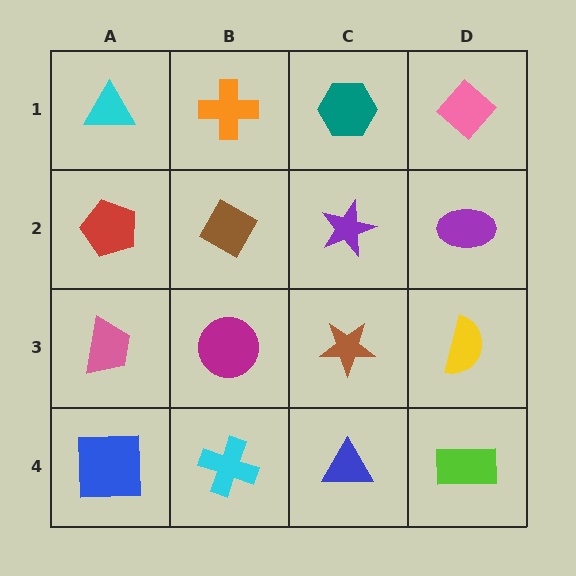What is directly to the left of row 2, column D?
A purple star.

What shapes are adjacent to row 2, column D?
A pink diamond (row 1, column D), a yellow semicircle (row 3, column D), a purple star (row 2, column C).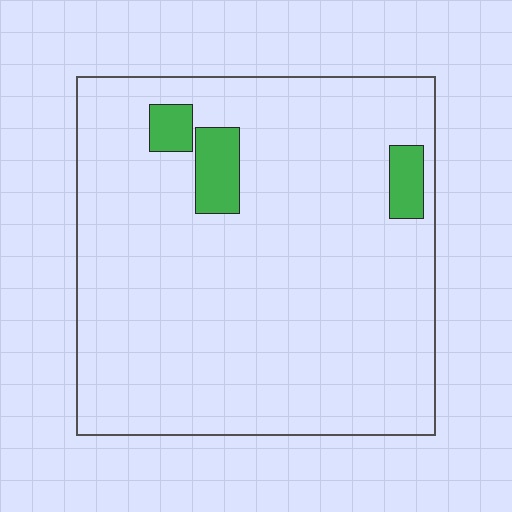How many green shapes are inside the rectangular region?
3.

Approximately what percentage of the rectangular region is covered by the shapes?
Approximately 5%.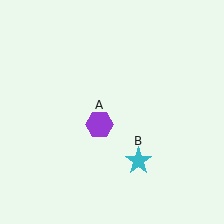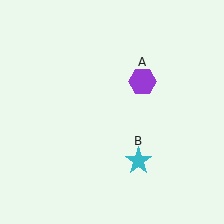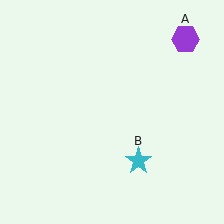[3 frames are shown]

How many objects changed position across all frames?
1 object changed position: purple hexagon (object A).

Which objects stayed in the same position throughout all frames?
Cyan star (object B) remained stationary.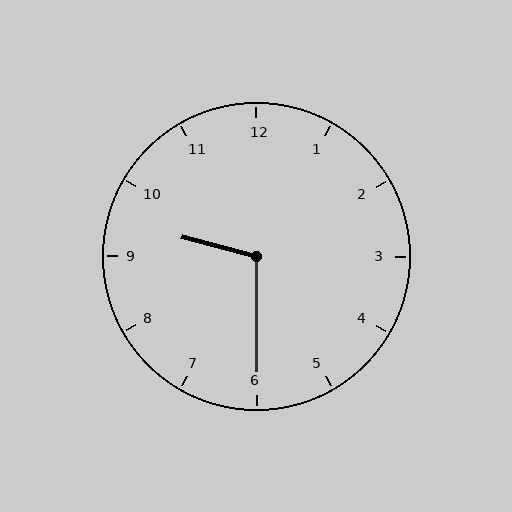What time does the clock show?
9:30.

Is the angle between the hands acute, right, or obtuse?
It is obtuse.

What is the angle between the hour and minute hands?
Approximately 105 degrees.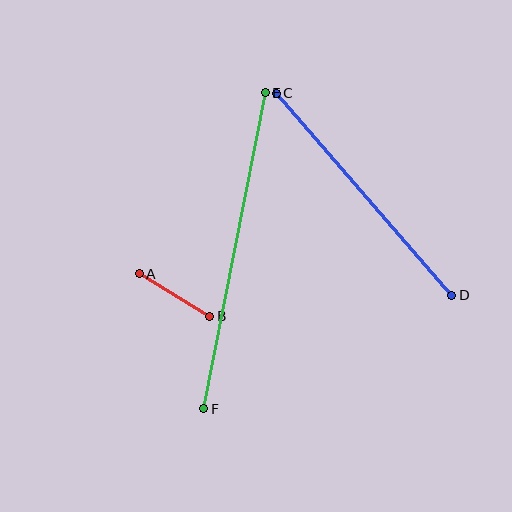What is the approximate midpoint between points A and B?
The midpoint is at approximately (174, 295) pixels.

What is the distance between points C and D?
The distance is approximately 268 pixels.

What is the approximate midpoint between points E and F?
The midpoint is at approximately (234, 251) pixels.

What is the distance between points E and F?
The distance is approximately 322 pixels.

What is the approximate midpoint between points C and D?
The midpoint is at approximately (364, 194) pixels.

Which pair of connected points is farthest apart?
Points E and F are farthest apart.